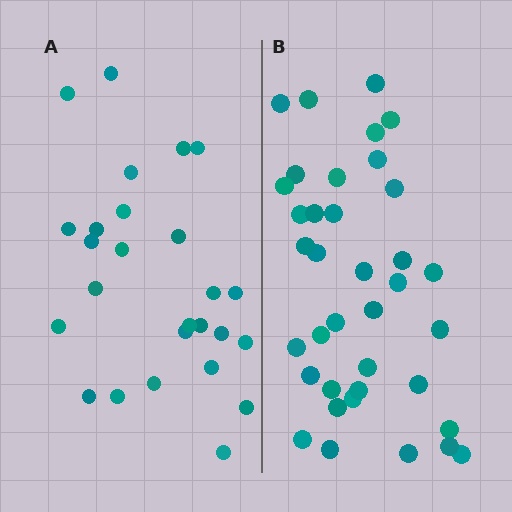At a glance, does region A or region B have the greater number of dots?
Region B (the right region) has more dots.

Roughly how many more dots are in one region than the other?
Region B has roughly 12 or so more dots than region A.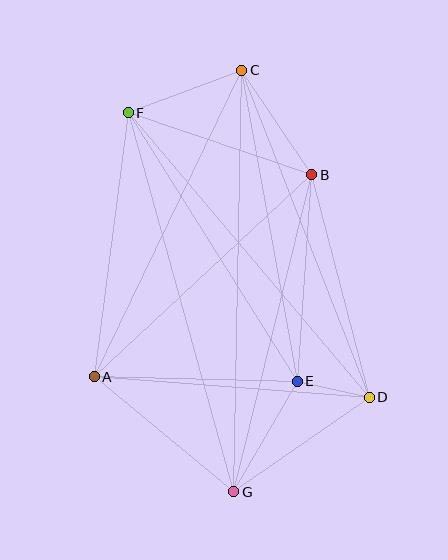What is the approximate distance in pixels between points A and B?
The distance between A and B is approximately 297 pixels.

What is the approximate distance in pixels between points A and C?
The distance between A and C is approximately 340 pixels.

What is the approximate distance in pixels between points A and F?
The distance between A and F is approximately 266 pixels.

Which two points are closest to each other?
Points D and E are closest to each other.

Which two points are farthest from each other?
Points C and G are farthest from each other.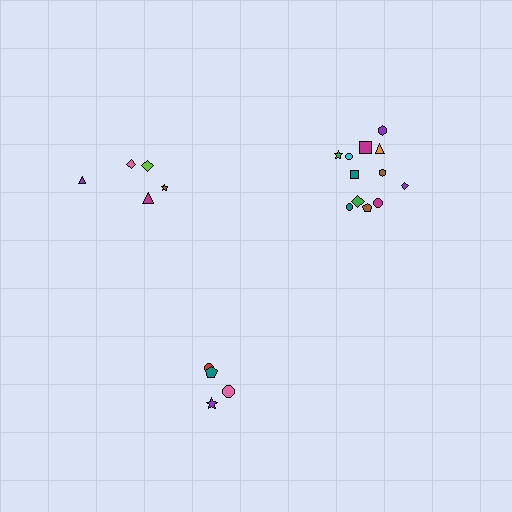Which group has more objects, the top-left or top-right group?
The top-right group.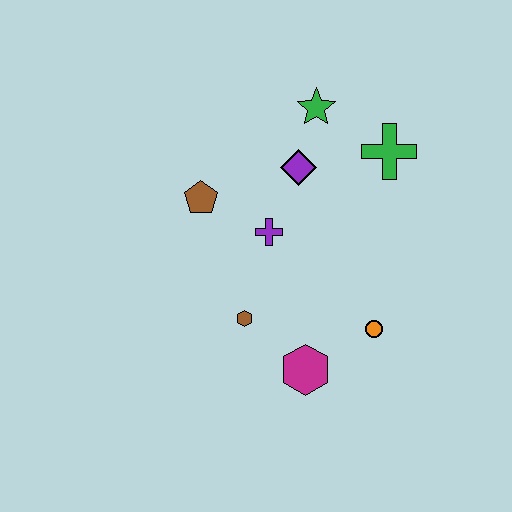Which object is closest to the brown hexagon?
The magenta hexagon is closest to the brown hexagon.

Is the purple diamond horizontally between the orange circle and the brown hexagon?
Yes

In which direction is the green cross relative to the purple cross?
The green cross is to the right of the purple cross.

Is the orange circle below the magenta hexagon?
No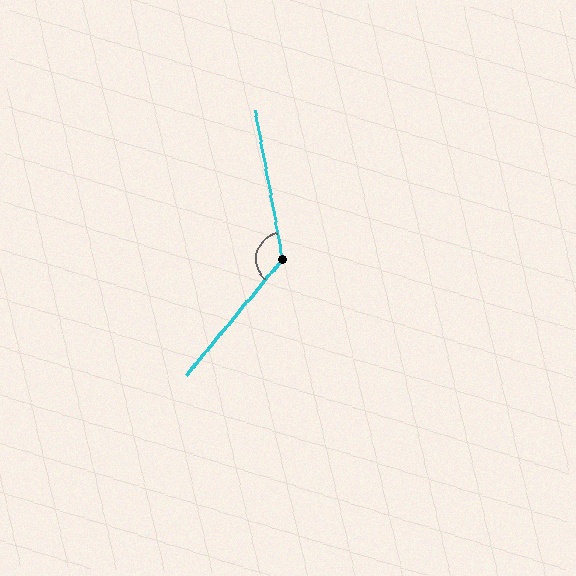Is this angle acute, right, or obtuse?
It is obtuse.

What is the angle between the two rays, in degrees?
Approximately 129 degrees.